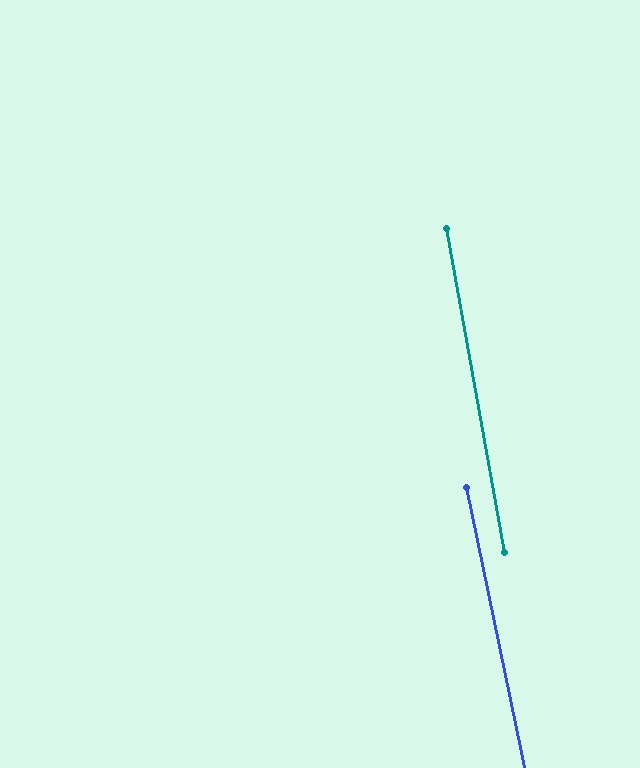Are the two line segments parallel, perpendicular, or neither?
Parallel — their directions differ by only 1.5°.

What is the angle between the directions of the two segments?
Approximately 2 degrees.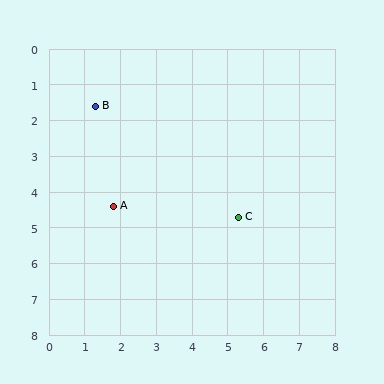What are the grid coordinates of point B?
Point B is at approximately (1.3, 1.6).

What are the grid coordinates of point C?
Point C is at approximately (5.3, 4.7).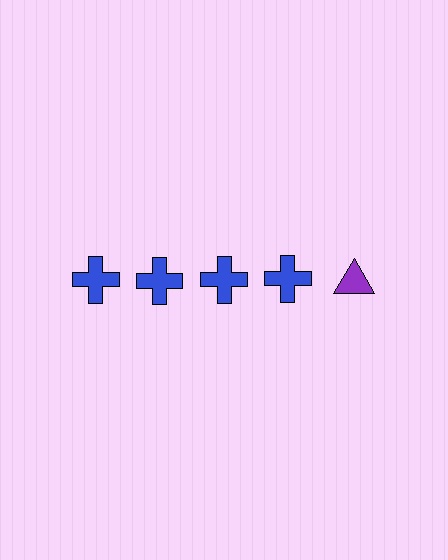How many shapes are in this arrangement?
There are 5 shapes arranged in a grid pattern.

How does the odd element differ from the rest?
It differs in both color (purple instead of blue) and shape (triangle instead of cross).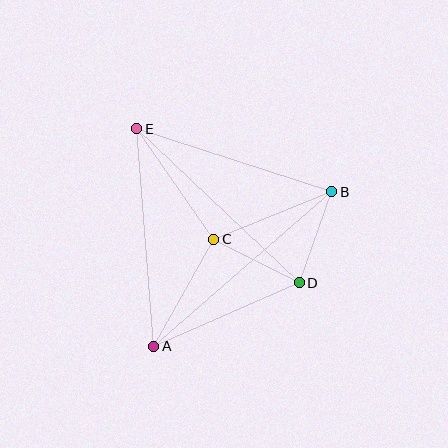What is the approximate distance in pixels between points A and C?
The distance between A and C is approximately 123 pixels.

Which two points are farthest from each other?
Points A and B are farthest from each other.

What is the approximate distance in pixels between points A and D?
The distance between A and D is approximately 159 pixels.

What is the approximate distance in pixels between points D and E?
The distance between D and E is approximately 224 pixels.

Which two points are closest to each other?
Points C and D are closest to each other.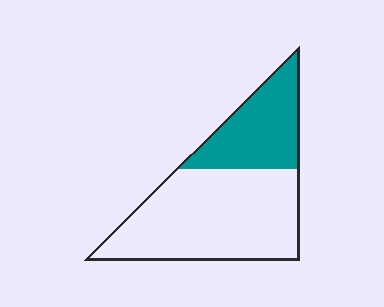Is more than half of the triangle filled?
No.